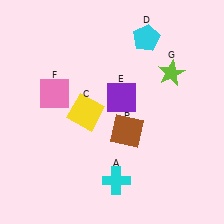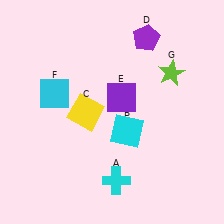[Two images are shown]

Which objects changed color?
B changed from brown to cyan. D changed from cyan to purple. F changed from pink to cyan.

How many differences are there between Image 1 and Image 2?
There are 3 differences between the two images.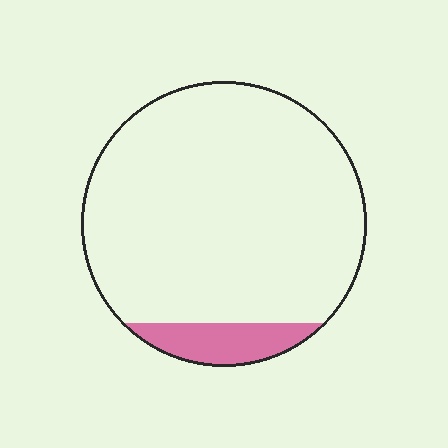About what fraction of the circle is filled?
About one tenth (1/10).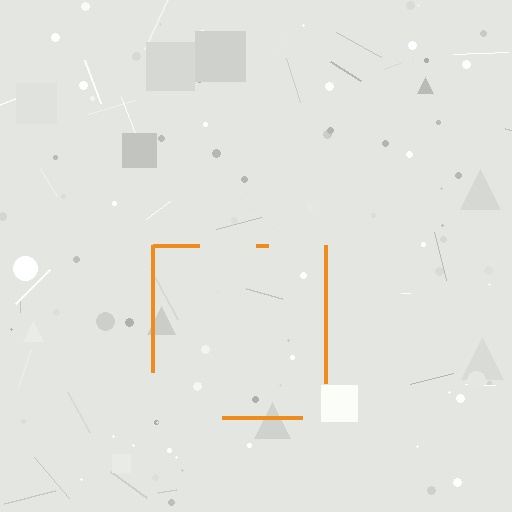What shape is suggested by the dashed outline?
The dashed outline suggests a square.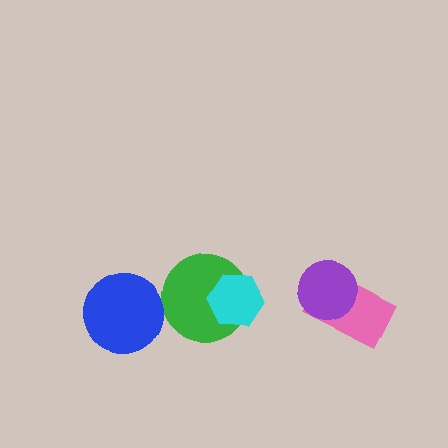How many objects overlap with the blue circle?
0 objects overlap with the blue circle.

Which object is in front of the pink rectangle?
The purple circle is in front of the pink rectangle.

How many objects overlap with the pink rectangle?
1 object overlaps with the pink rectangle.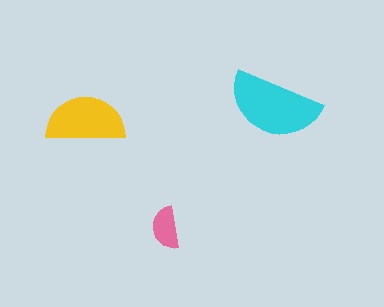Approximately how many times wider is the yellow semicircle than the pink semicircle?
About 2 times wider.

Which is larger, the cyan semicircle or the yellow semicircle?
The cyan one.